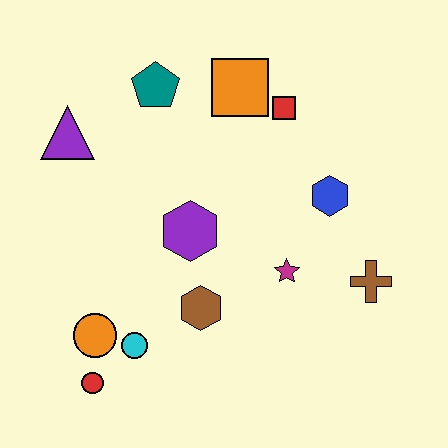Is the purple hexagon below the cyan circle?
No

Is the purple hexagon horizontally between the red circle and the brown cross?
Yes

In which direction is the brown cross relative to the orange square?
The brown cross is below the orange square.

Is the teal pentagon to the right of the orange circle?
Yes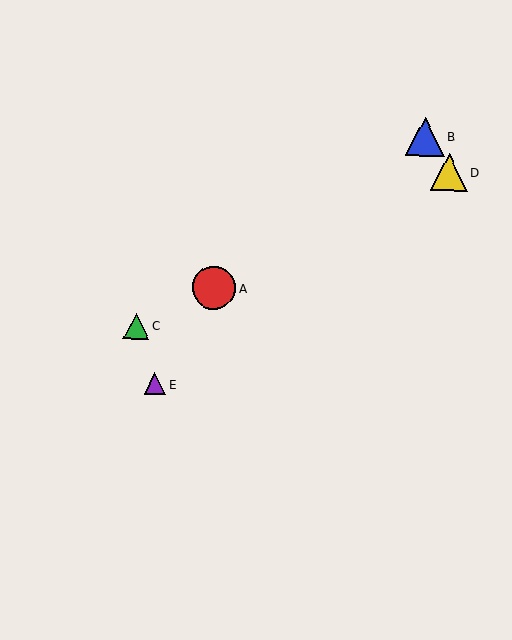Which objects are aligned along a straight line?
Objects A, C, D are aligned along a straight line.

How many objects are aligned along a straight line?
3 objects (A, C, D) are aligned along a straight line.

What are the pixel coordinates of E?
Object E is at (155, 384).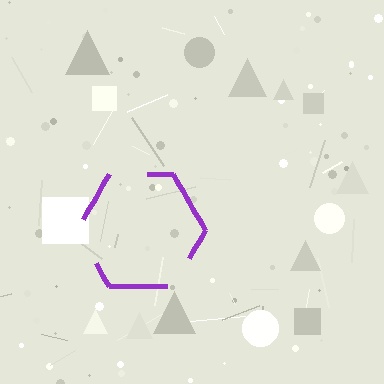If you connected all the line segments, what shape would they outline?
They would outline a hexagon.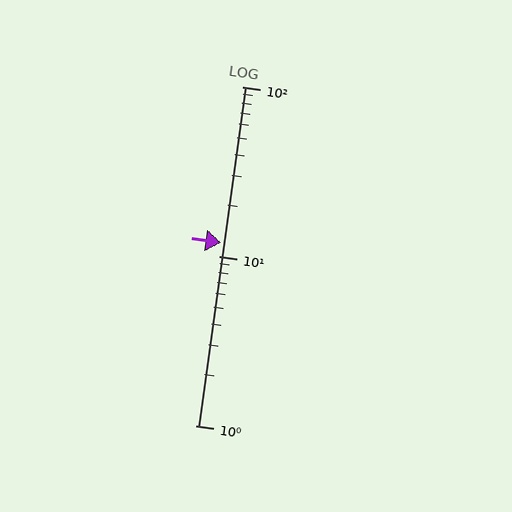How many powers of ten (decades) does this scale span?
The scale spans 2 decades, from 1 to 100.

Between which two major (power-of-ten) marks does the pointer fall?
The pointer is between 10 and 100.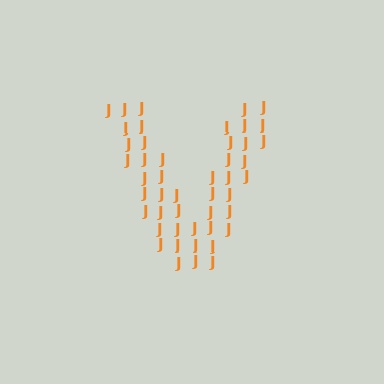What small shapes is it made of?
It is made of small letter J's.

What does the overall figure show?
The overall figure shows the letter V.